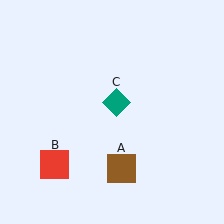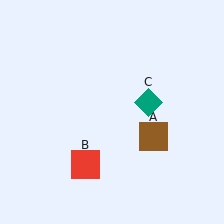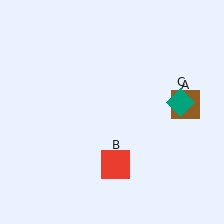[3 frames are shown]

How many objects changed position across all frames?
3 objects changed position: brown square (object A), red square (object B), teal diamond (object C).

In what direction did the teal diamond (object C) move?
The teal diamond (object C) moved right.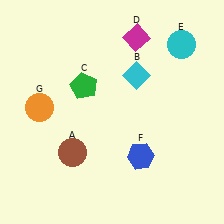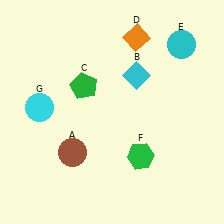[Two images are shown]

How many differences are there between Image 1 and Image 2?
There are 3 differences between the two images.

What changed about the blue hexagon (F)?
In Image 1, F is blue. In Image 2, it changed to green.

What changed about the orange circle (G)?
In Image 1, G is orange. In Image 2, it changed to cyan.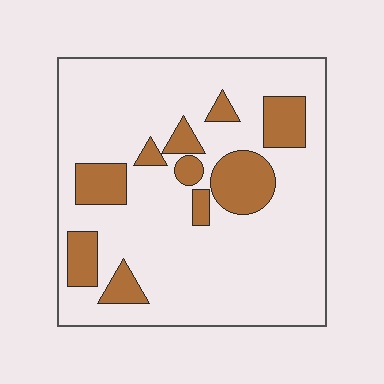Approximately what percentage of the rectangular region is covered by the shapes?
Approximately 20%.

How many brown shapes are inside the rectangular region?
10.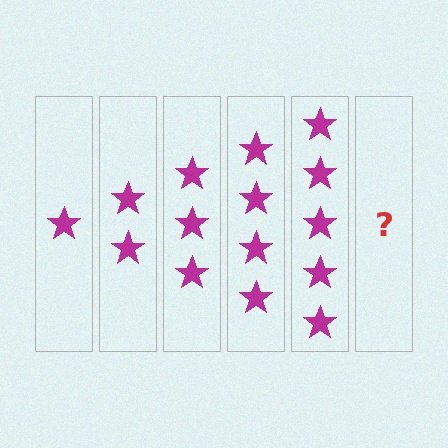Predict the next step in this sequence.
The next step is 6 stars.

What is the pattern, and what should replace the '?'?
The pattern is that each step adds one more star. The '?' should be 6 stars.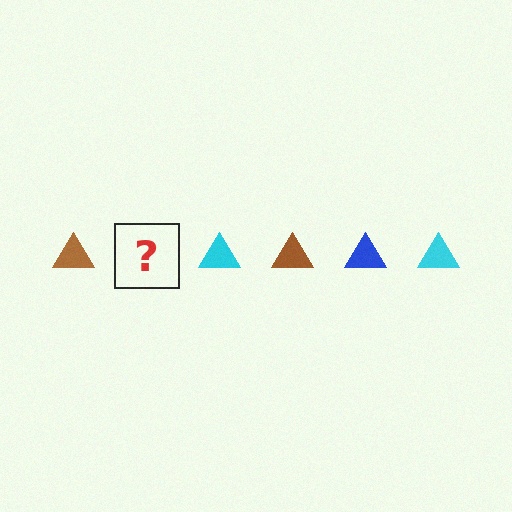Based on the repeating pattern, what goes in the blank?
The blank should be a blue triangle.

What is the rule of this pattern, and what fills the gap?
The rule is that the pattern cycles through brown, blue, cyan triangles. The gap should be filled with a blue triangle.